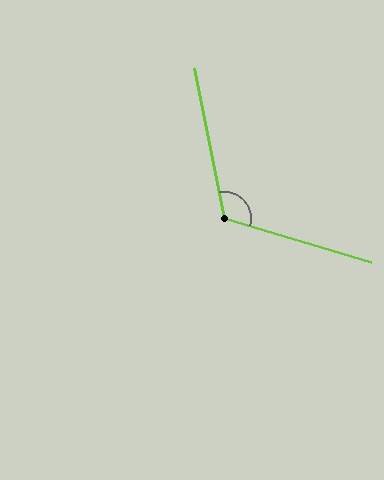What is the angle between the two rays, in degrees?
Approximately 118 degrees.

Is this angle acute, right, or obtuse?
It is obtuse.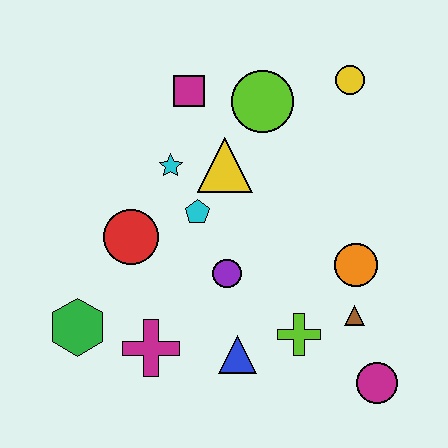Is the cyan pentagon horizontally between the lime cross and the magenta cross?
Yes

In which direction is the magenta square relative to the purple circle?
The magenta square is above the purple circle.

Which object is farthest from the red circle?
The magenta circle is farthest from the red circle.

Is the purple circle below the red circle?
Yes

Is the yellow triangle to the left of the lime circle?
Yes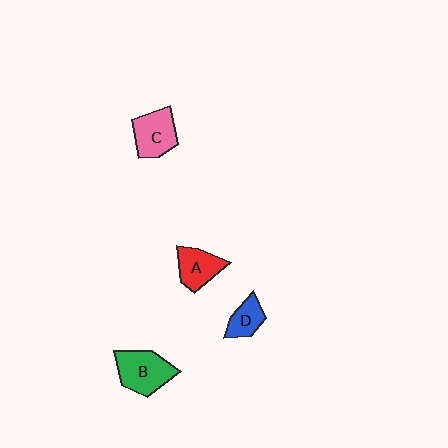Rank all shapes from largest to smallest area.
From largest to smallest: B (green), C (pink), A (red), D (blue).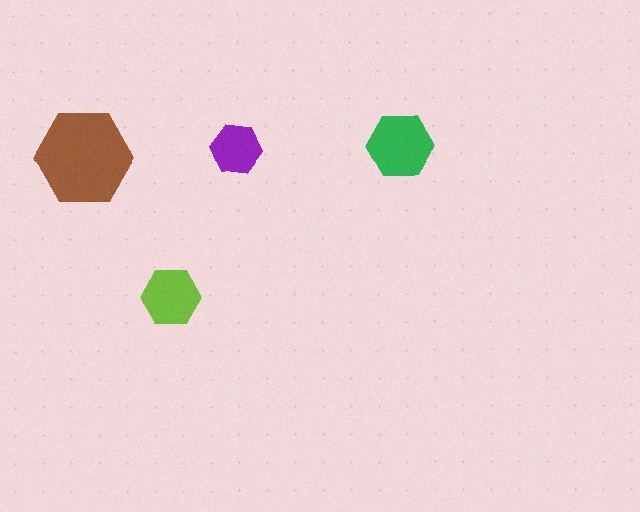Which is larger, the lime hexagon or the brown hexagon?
The brown one.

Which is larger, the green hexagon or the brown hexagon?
The brown one.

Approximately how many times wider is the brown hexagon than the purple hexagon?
About 2 times wider.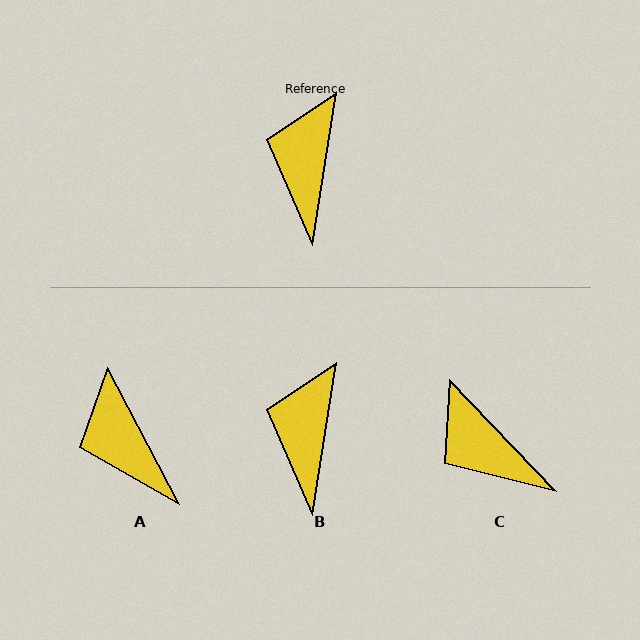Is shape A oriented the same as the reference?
No, it is off by about 37 degrees.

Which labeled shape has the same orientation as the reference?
B.